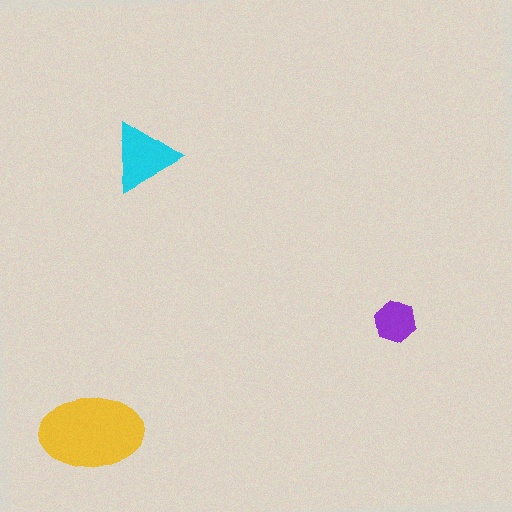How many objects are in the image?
There are 3 objects in the image.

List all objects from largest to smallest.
The yellow ellipse, the cyan triangle, the purple hexagon.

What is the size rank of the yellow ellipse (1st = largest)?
1st.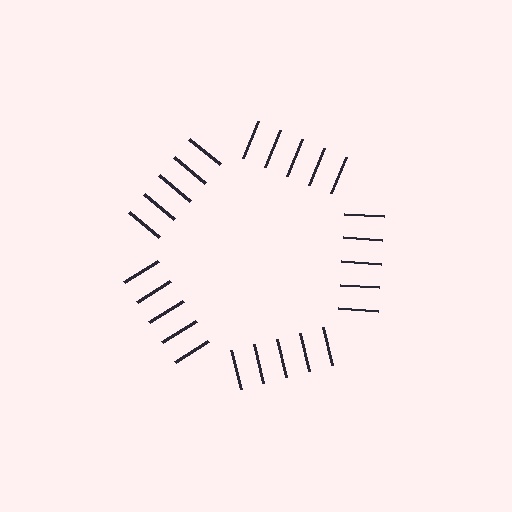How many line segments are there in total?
25 — 5 along each of the 5 edges.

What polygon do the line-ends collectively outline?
An illusory pentagon — the line segments terminate on its edges but no continuous stroke is drawn.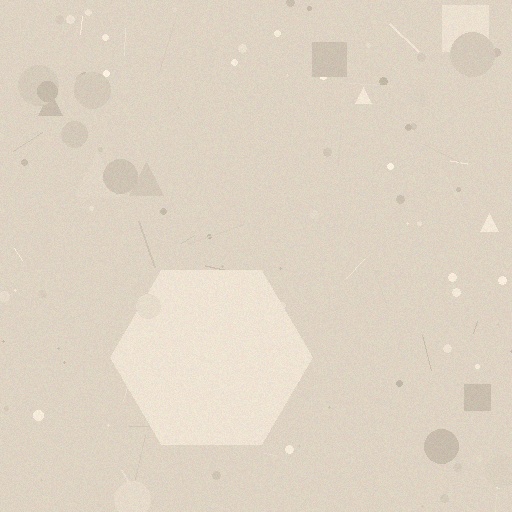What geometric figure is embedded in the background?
A hexagon is embedded in the background.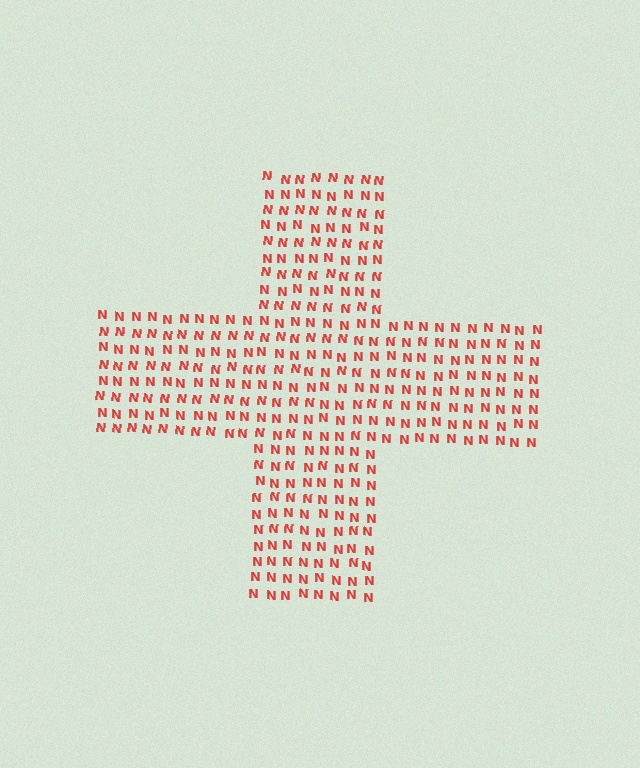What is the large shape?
The large shape is a cross.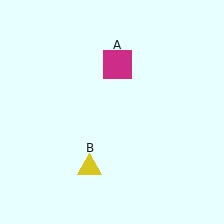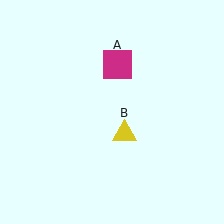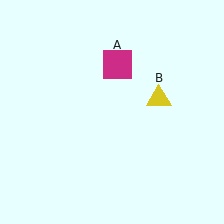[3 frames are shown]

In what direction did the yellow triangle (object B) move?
The yellow triangle (object B) moved up and to the right.